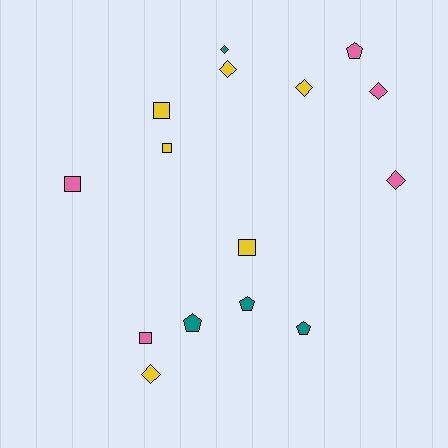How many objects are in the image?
There are 15 objects.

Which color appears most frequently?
Yellow, with 6 objects.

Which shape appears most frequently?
Diamond, with 6 objects.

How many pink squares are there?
There are 2 pink squares.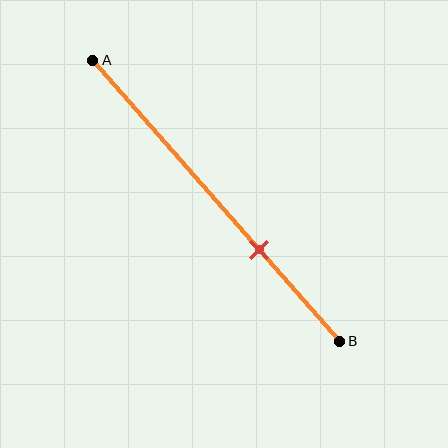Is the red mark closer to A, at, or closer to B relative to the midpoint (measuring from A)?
The red mark is closer to point B than the midpoint of segment AB.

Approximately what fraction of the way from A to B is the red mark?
The red mark is approximately 65% of the way from A to B.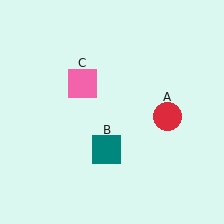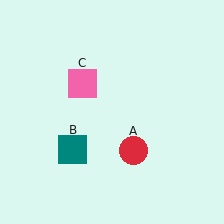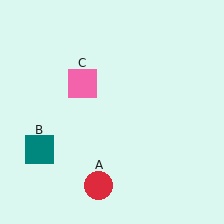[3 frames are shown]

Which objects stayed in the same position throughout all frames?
Pink square (object C) remained stationary.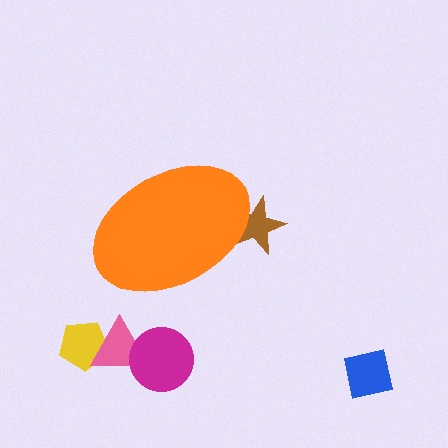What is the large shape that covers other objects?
An orange ellipse.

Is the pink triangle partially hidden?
No, the pink triangle is fully visible.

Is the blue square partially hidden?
No, the blue square is fully visible.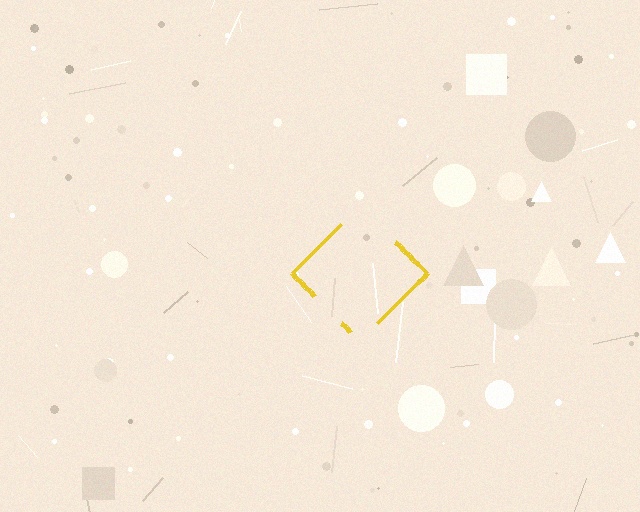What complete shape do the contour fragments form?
The contour fragments form a diamond.